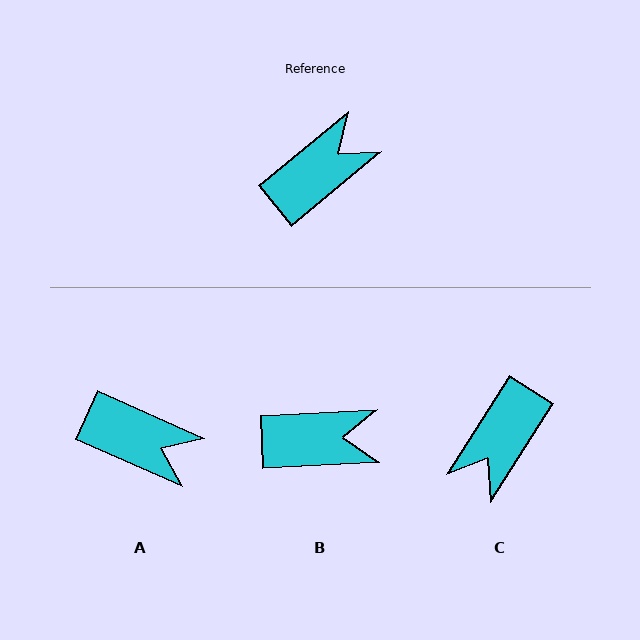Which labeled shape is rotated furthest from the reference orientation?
C, about 162 degrees away.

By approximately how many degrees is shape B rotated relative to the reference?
Approximately 37 degrees clockwise.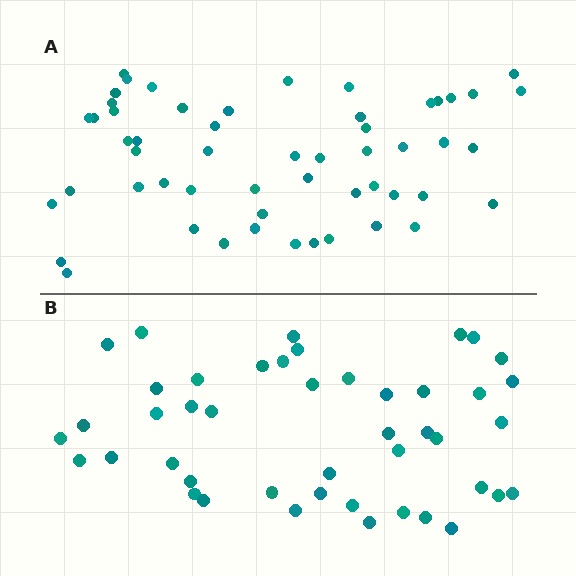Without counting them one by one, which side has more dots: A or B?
Region A (the top region) has more dots.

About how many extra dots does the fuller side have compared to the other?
Region A has roughly 8 or so more dots than region B.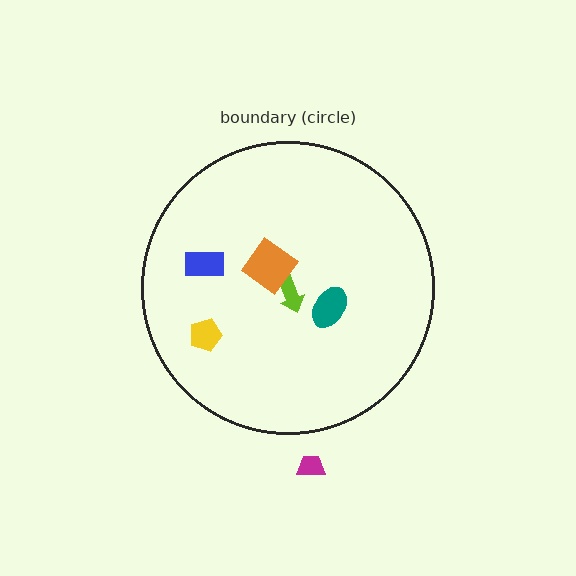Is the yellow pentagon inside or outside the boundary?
Inside.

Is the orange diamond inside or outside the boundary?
Inside.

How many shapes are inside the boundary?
5 inside, 1 outside.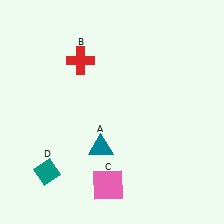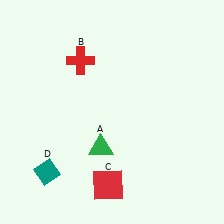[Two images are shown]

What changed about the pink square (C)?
In Image 1, C is pink. In Image 2, it changed to red.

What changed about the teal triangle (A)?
In Image 1, A is teal. In Image 2, it changed to green.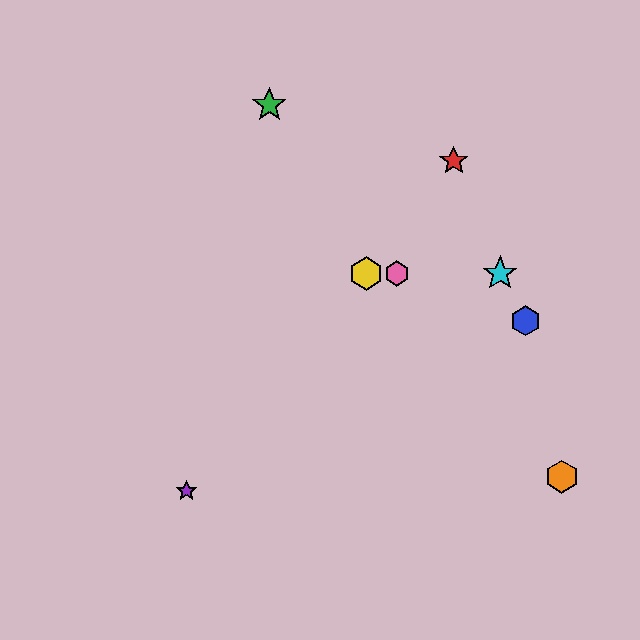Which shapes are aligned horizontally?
The yellow hexagon, the cyan star, the pink hexagon are aligned horizontally.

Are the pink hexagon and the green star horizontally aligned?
No, the pink hexagon is at y≈274 and the green star is at y≈105.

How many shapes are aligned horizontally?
3 shapes (the yellow hexagon, the cyan star, the pink hexagon) are aligned horizontally.